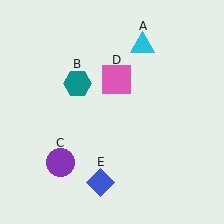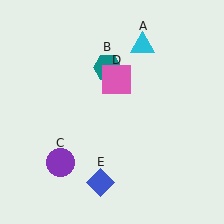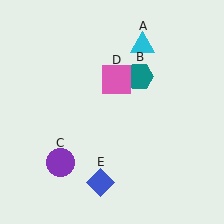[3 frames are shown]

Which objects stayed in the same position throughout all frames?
Cyan triangle (object A) and purple circle (object C) and pink square (object D) and blue diamond (object E) remained stationary.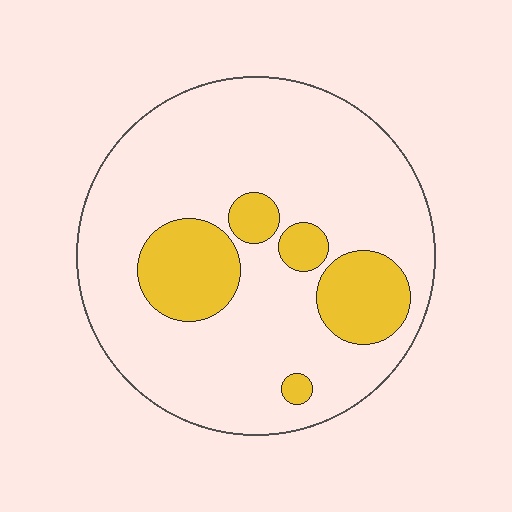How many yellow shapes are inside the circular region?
5.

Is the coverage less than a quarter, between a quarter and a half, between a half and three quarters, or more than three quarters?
Less than a quarter.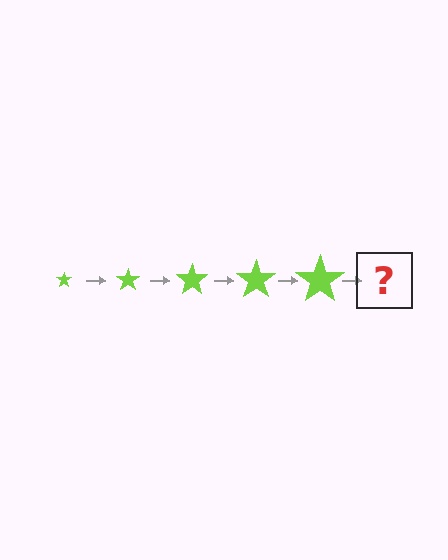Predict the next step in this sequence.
The next step is a lime star, larger than the previous one.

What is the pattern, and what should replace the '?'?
The pattern is that the star gets progressively larger each step. The '?' should be a lime star, larger than the previous one.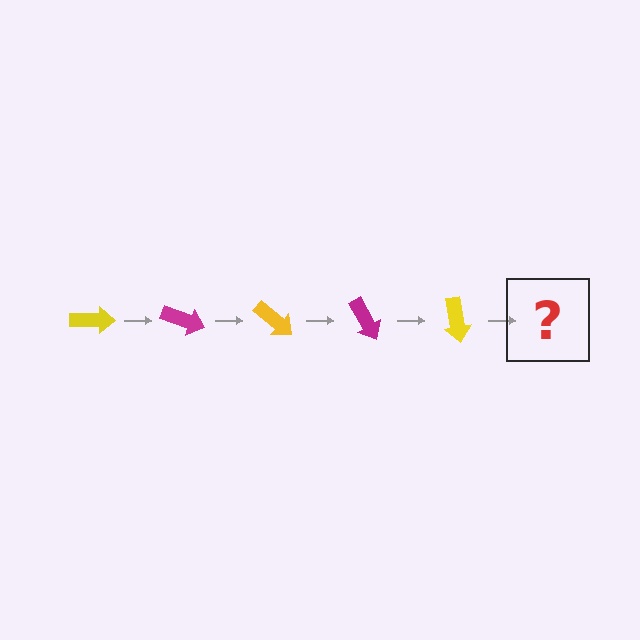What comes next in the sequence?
The next element should be a magenta arrow, rotated 100 degrees from the start.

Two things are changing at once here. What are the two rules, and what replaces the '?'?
The two rules are that it rotates 20 degrees each step and the color cycles through yellow and magenta. The '?' should be a magenta arrow, rotated 100 degrees from the start.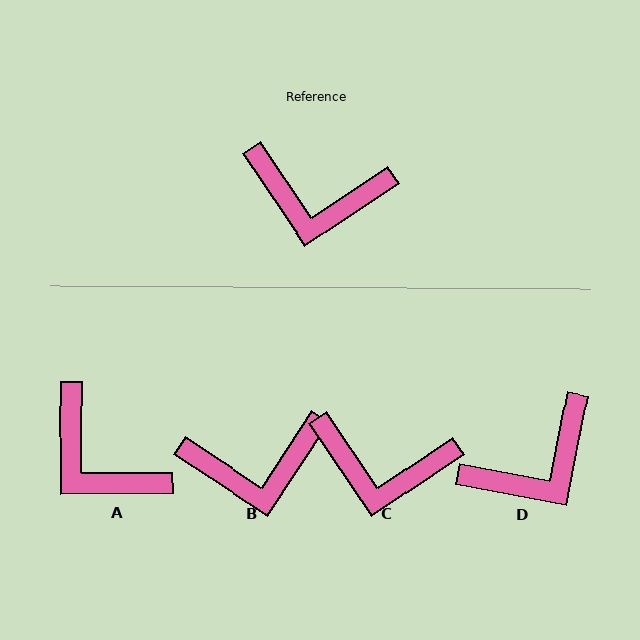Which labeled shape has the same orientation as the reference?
C.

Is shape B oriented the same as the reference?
No, it is off by about 23 degrees.